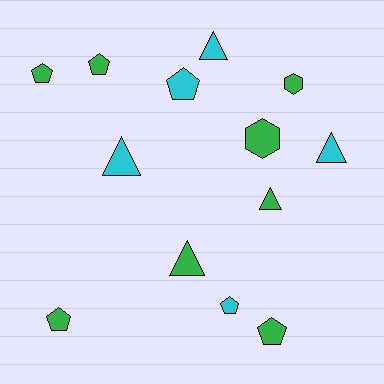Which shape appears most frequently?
Pentagon, with 6 objects.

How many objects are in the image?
There are 13 objects.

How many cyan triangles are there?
There are 3 cyan triangles.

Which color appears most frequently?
Green, with 8 objects.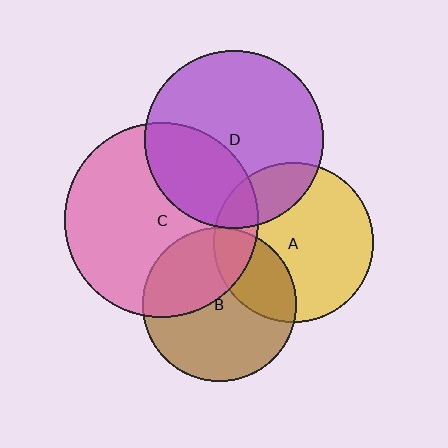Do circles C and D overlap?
Yes.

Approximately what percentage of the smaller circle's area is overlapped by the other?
Approximately 35%.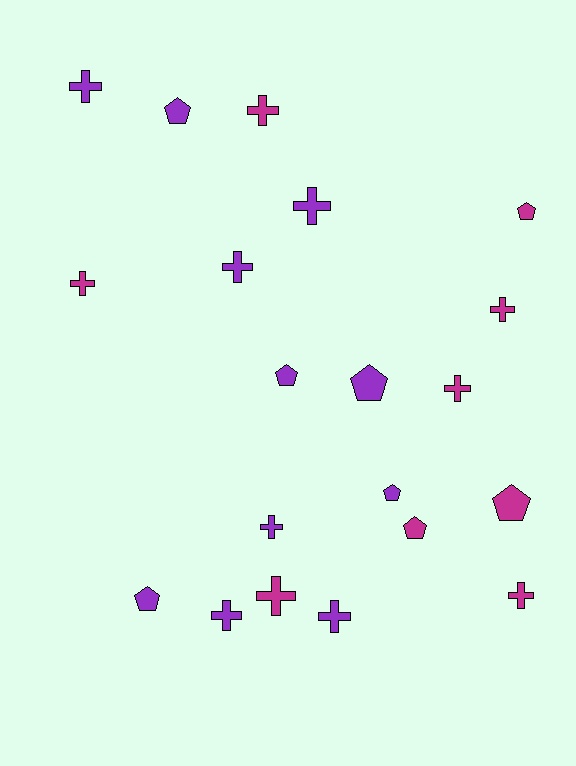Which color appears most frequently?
Purple, with 11 objects.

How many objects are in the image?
There are 20 objects.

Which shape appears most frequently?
Cross, with 12 objects.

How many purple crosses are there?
There are 6 purple crosses.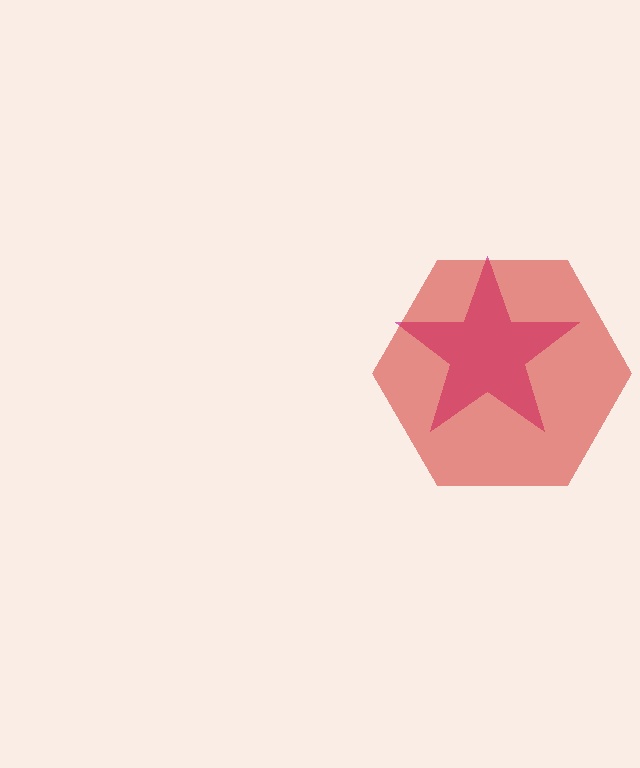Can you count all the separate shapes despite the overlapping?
Yes, there are 2 separate shapes.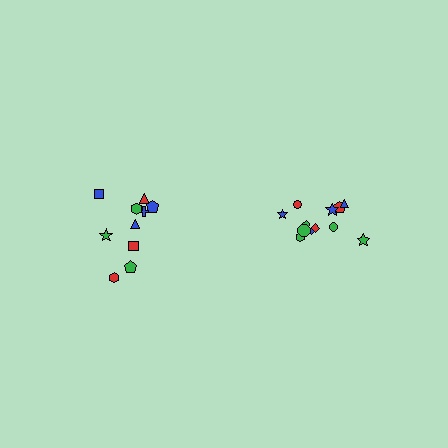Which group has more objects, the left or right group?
The right group.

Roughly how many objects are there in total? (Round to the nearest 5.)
Roughly 20 objects in total.